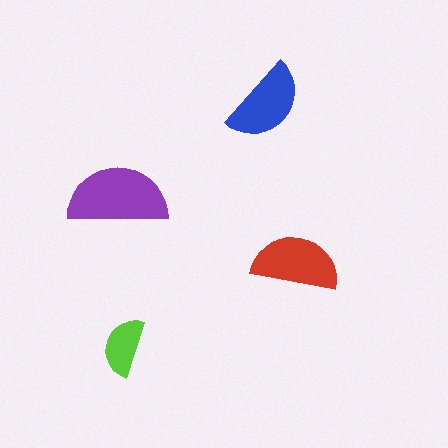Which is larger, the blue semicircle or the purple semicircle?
The purple one.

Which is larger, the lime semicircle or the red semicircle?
The red one.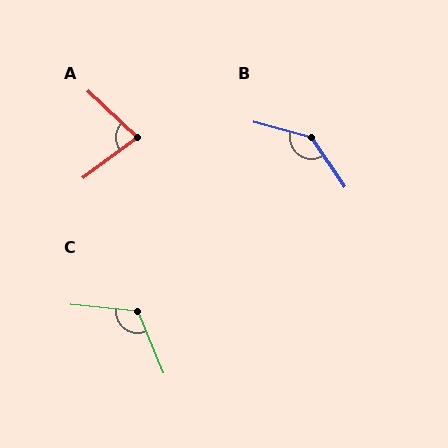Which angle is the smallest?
A, at approximately 80 degrees.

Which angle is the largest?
B, at approximately 139 degrees.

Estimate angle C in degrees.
Approximately 118 degrees.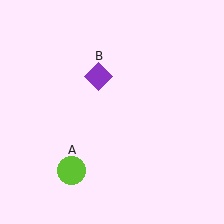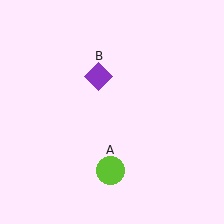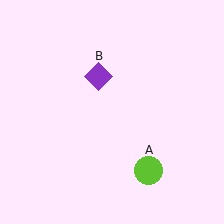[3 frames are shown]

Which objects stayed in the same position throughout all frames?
Purple diamond (object B) remained stationary.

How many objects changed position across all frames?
1 object changed position: lime circle (object A).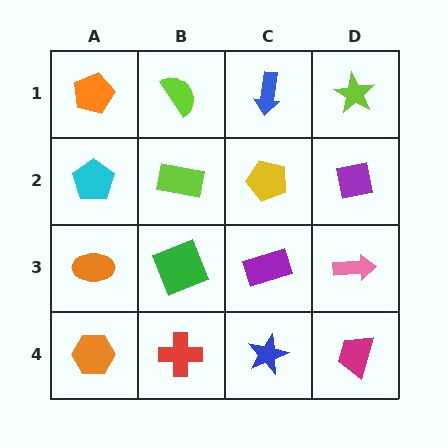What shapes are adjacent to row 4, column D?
A pink arrow (row 3, column D), a blue star (row 4, column C).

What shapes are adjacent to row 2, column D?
A lime star (row 1, column D), a pink arrow (row 3, column D), a yellow pentagon (row 2, column C).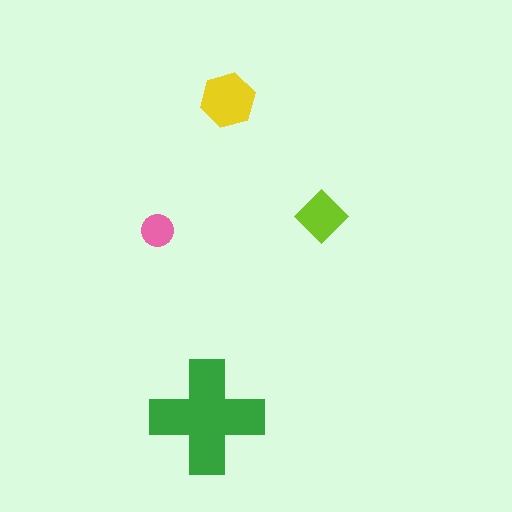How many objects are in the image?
There are 4 objects in the image.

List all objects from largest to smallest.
The green cross, the yellow hexagon, the lime diamond, the pink circle.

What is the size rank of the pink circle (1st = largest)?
4th.